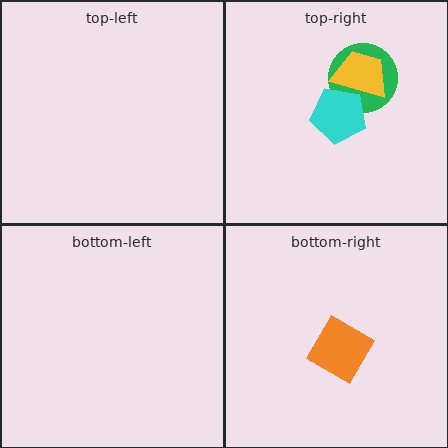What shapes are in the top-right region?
The green circle, the yellow trapezoid, the cyan pentagon.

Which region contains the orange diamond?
The bottom-right region.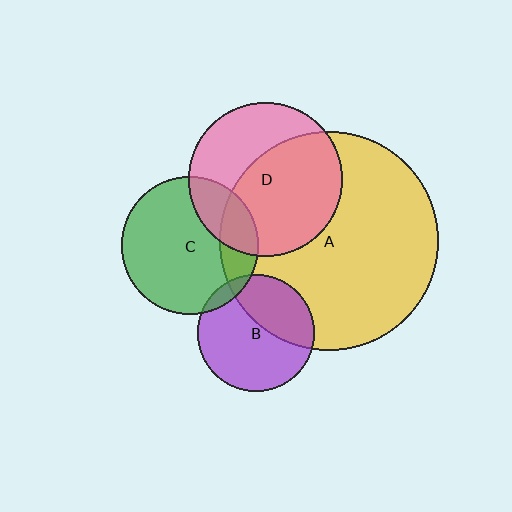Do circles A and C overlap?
Yes.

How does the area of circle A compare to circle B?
Approximately 3.5 times.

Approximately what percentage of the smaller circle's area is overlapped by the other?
Approximately 20%.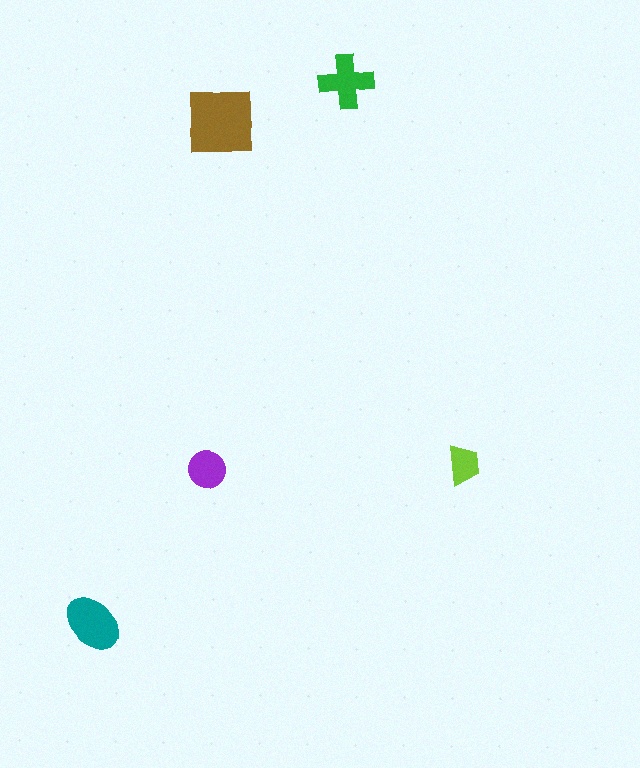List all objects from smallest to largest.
The lime trapezoid, the purple circle, the green cross, the teal ellipse, the brown square.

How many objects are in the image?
There are 5 objects in the image.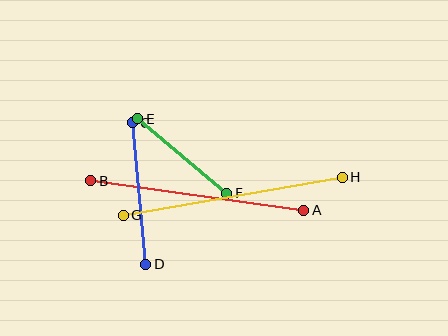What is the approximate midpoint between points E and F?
The midpoint is at approximately (182, 156) pixels.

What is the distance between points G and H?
The distance is approximately 222 pixels.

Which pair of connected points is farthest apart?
Points G and H are farthest apart.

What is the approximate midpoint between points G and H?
The midpoint is at approximately (233, 196) pixels.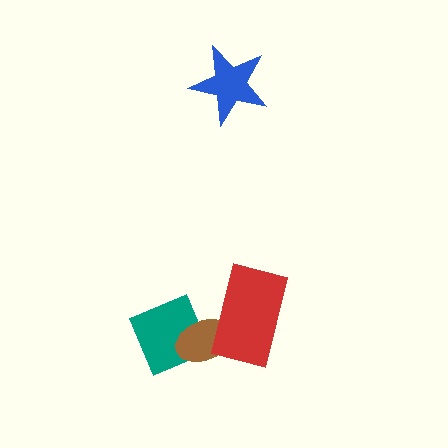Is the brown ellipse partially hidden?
Yes, it is partially covered by another shape.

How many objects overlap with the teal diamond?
1 object overlaps with the teal diamond.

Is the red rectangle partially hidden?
No, no other shape covers it.